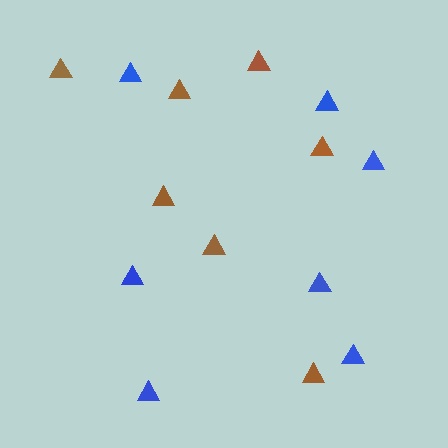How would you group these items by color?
There are 2 groups: one group of brown triangles (7) and one group of blue triangles (7).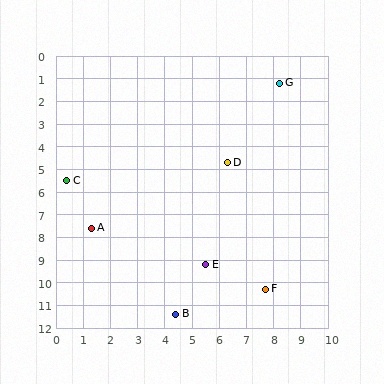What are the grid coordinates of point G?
Point G is at approximately (8.2, 1.2).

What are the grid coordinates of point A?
Point A is at approximately (1.3, 7.6).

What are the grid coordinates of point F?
Point F is at approximately (7.7, 10.3).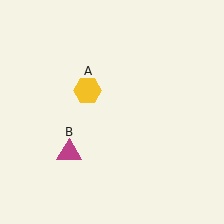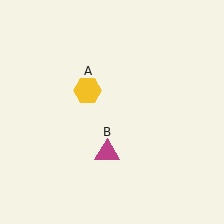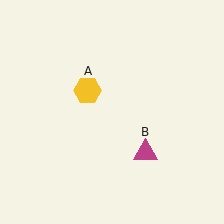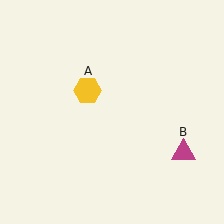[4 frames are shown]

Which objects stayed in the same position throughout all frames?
Yellow hexagon (object A) remained stationary.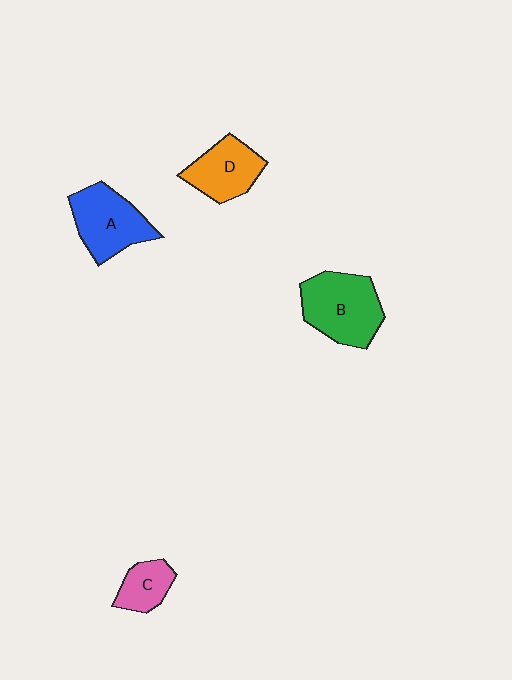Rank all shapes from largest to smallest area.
From largest to smallest: B (green), A (blue), D (orange), C (pink).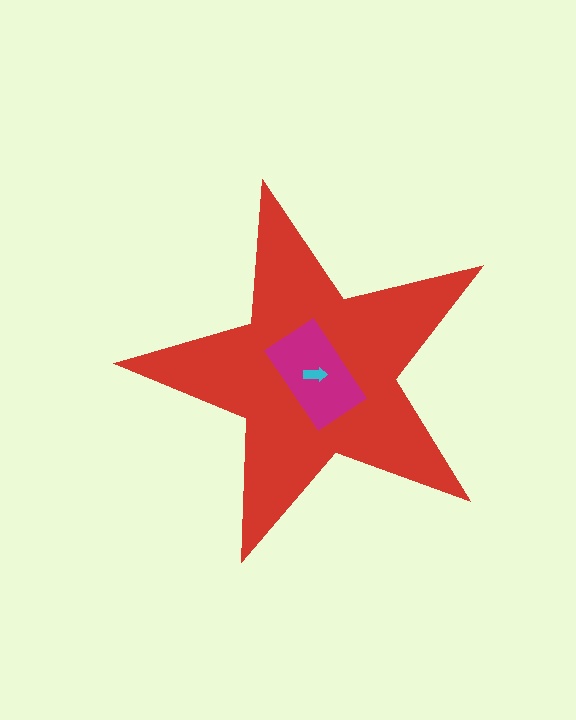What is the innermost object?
The cyan arrow.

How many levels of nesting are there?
3.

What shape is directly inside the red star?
The magenta rectangle.